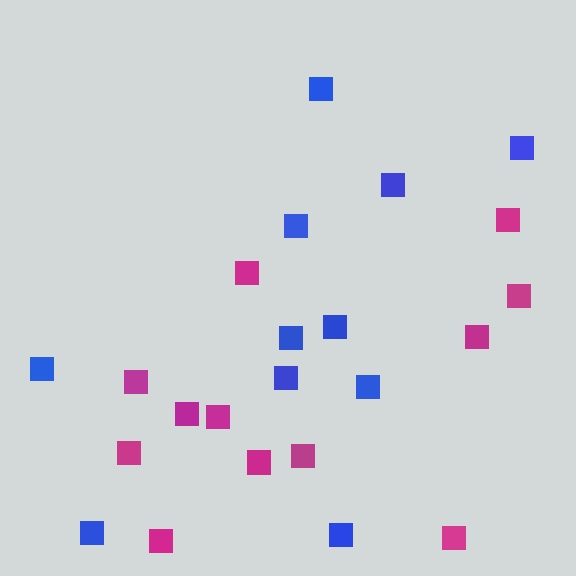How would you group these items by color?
There are 2 groups: one group of blue squares (11) and one group of magenta squares (12).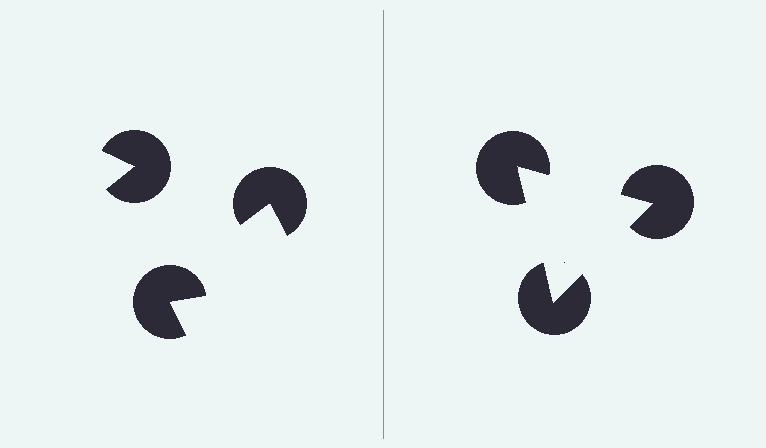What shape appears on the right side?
An illusory triangle.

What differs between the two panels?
The pac-man discs are positioned identically on both sides; only the wedge orientations differ. On the right they align to a triangle; on the left they are misaligned.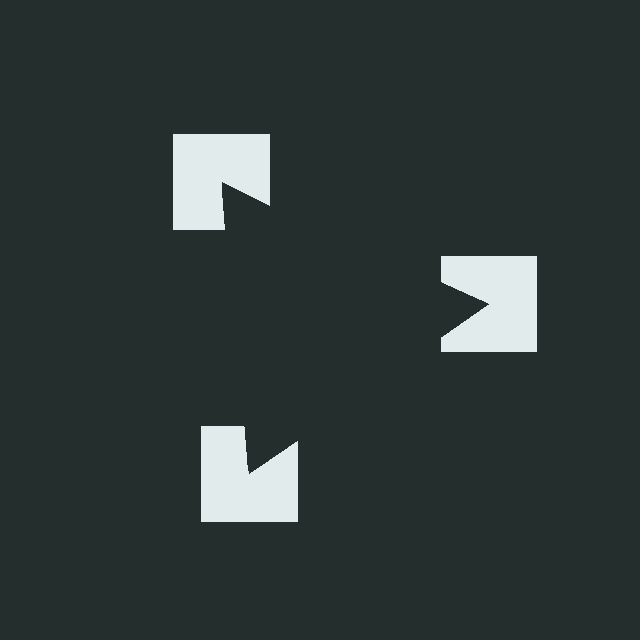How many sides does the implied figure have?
3 sides.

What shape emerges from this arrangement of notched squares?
An illusory triangle — its edges are inferred from the aligned wedge cuts in the notched squares, not physically drawn.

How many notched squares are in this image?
There are 3 — one at each vertex of the illusory triangle.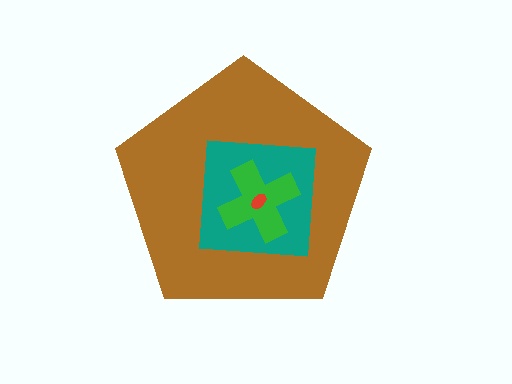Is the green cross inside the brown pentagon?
Yes.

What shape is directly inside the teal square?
The green cross.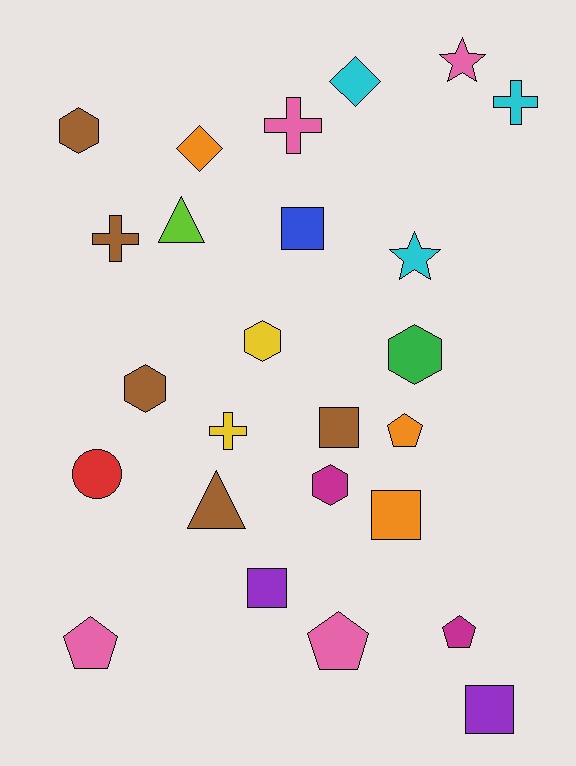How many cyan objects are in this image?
There are 3 cyan objects.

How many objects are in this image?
There are 25 objects.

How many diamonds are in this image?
There are 2 diamonds.